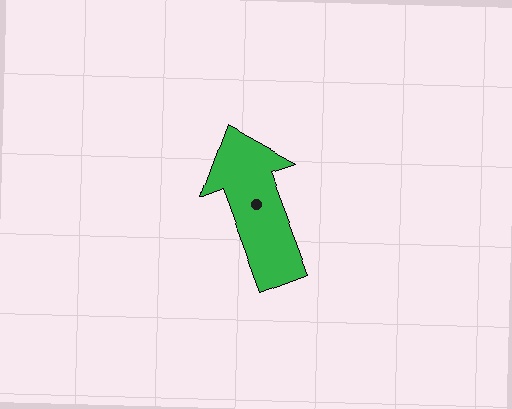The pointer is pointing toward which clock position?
Roughly 11 o'clock.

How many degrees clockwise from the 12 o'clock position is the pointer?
Approximately 340 degrees.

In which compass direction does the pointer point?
North.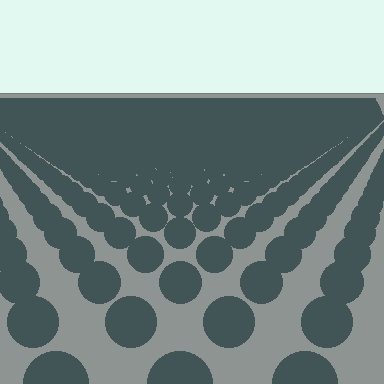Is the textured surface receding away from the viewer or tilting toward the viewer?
The surface is receding away from the viewer. Texture elements get smaller and denser toward the top.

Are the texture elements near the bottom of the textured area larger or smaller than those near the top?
Larger. Near the bottom, elements are closer to the viewer and appear at a bigger on-screen size.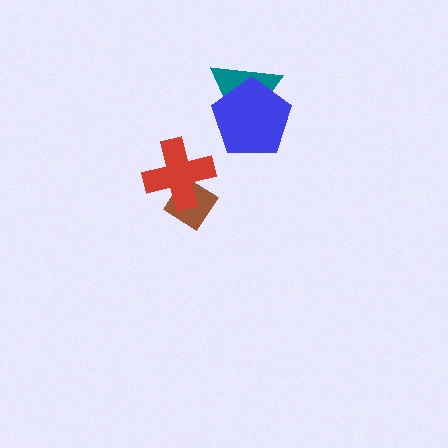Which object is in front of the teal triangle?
The blue pentagon is in front of the teal triangle.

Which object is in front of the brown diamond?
The red cross is in front of the brown diamond.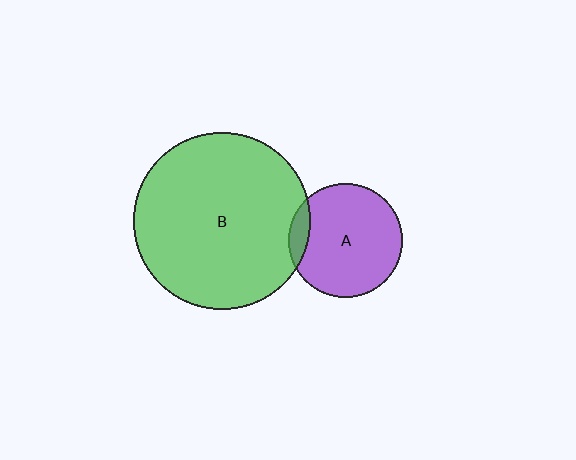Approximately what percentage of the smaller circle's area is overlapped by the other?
Approximately 10%.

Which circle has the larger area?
Circle B (green).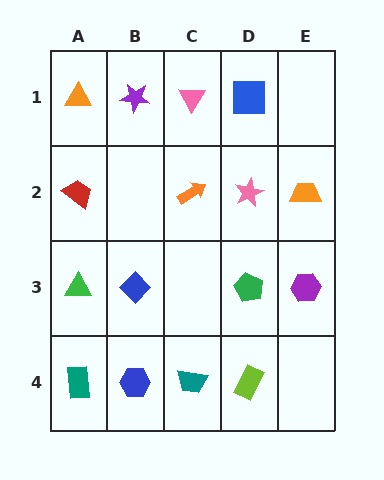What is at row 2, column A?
A red trapezoid.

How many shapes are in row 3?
4 shapes.